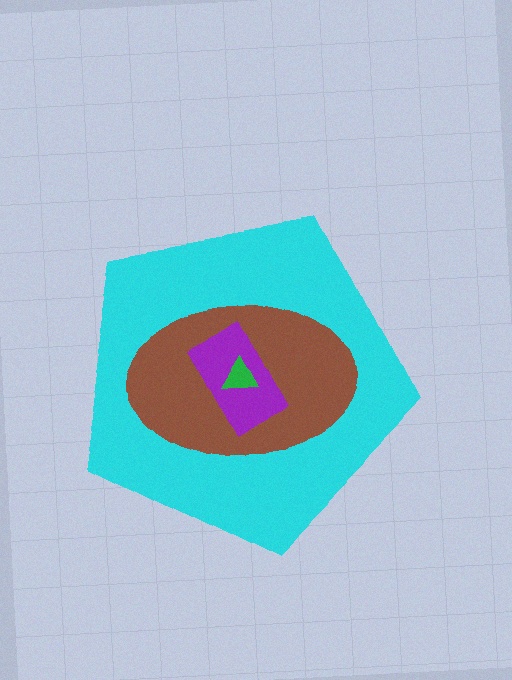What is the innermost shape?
The green triangle.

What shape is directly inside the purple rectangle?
The green triangle.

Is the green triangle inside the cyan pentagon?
Yes.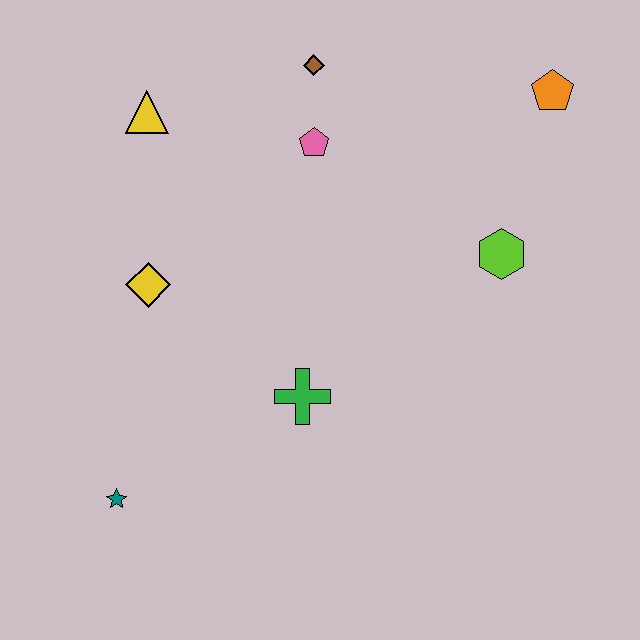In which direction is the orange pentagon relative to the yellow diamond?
The orange pentagon is to the right of the yellow diamond.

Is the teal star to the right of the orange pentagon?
No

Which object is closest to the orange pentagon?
The lime hexagon is closest to the orange pentagon.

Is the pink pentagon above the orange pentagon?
No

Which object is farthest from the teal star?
The orange pentagon is farthest from the teal star.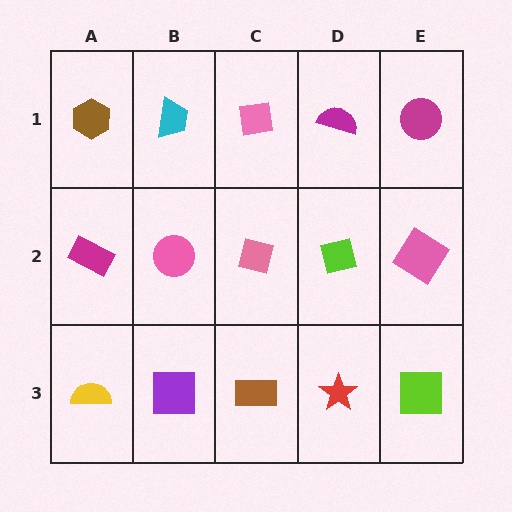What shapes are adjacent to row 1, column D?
A lime square (row 2, column D), a pink square (row 1, column C), a magenta circle (row 1, column E).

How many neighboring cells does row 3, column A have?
2.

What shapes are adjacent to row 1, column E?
A pink diamond (row 2, column E), a magenta semicircle (row 1, column D).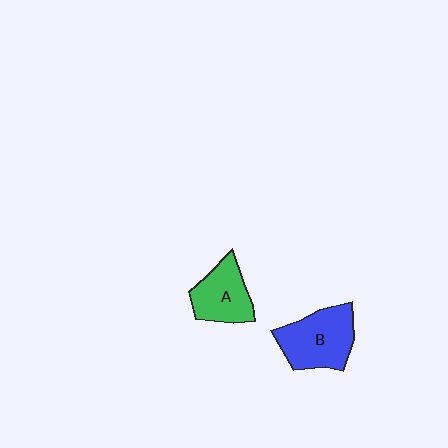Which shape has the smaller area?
Shape A (green).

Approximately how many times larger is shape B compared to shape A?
Approximately 1.3 times.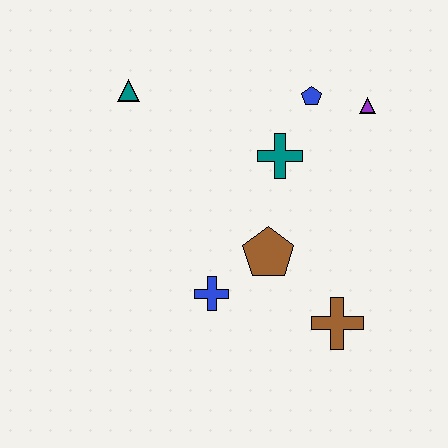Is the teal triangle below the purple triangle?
No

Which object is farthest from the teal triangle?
The brown cross is farthest from the teal triangle.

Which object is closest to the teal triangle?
The teal cross is closest to the teal triangle.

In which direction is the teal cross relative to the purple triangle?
The teal cross is to the left of the purple triangle.